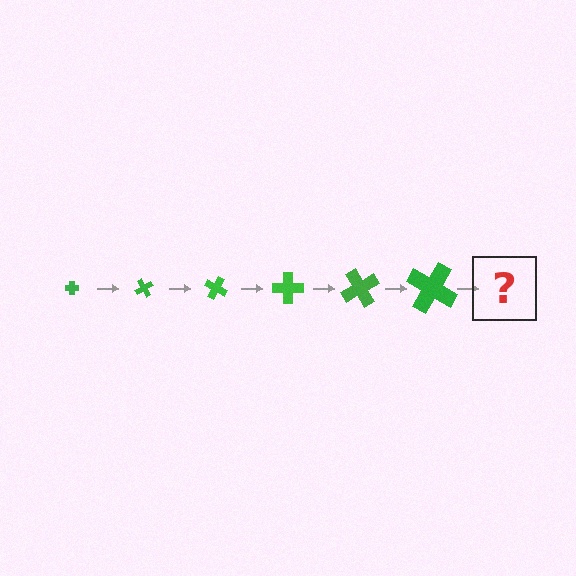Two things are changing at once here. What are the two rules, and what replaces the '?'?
The two rules are that the cross grows larger each step and it rotates 60 degrees each step. The '?' should be a cross, larger than the previous one and rotated 360 degrees from the start.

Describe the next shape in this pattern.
It should be a cross, larger than the previous one and rotated 360 degrees from the start.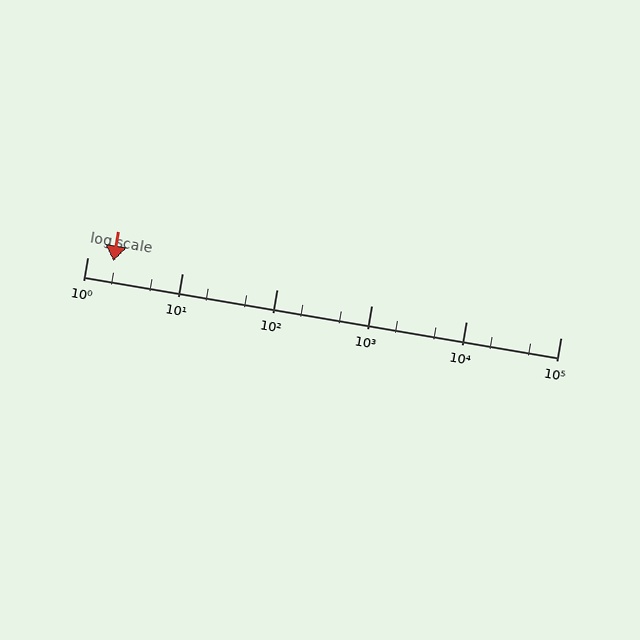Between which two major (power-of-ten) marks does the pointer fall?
The pointer is between 1 and 10.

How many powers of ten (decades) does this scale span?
The scale spans 5 decades, from 1 to 100000.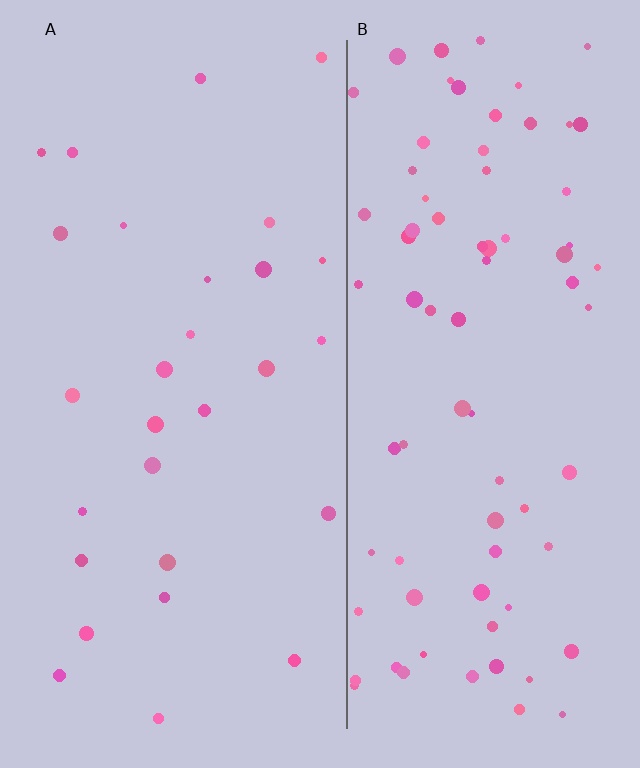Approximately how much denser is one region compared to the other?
Approximately 2.9× — region B over region A.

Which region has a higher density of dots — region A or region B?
B (the right).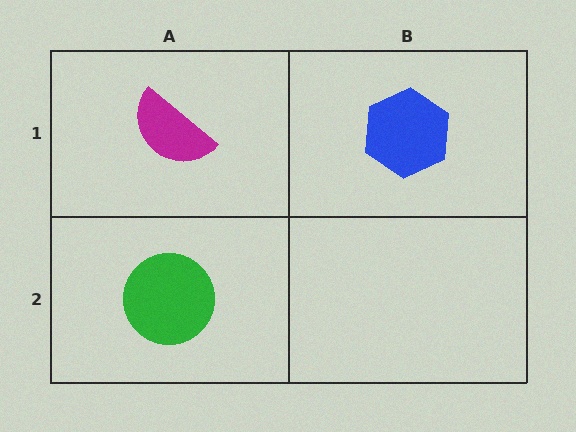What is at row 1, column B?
A blue hexagon.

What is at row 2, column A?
A green circle.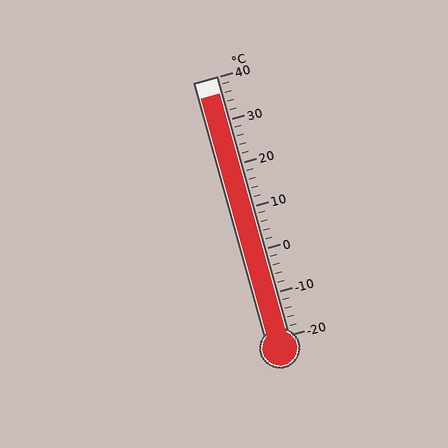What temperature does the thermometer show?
The thermometer shows approximately 36°C.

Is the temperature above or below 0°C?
The temperature is above 0°C.